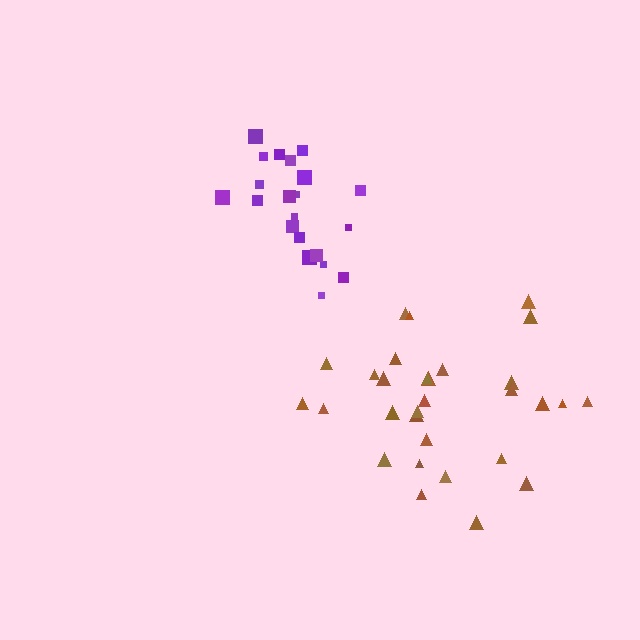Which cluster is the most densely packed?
Purple.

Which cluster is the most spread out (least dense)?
Brown.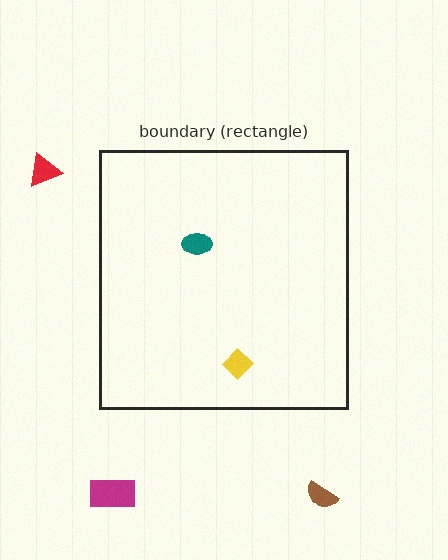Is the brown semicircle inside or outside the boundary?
Outside.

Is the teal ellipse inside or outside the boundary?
Inside.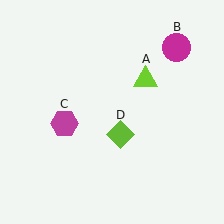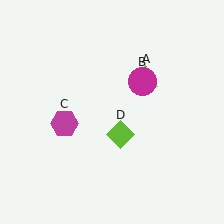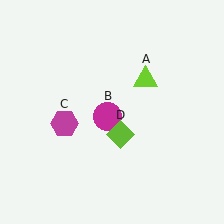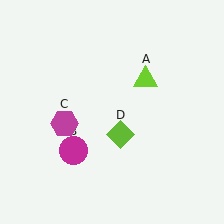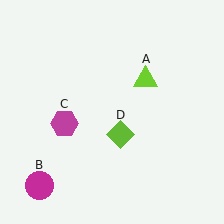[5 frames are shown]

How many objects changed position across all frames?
1 object changed position: magenta circle (object B).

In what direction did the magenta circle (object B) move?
The magenta circle (object B) moved down and to the left.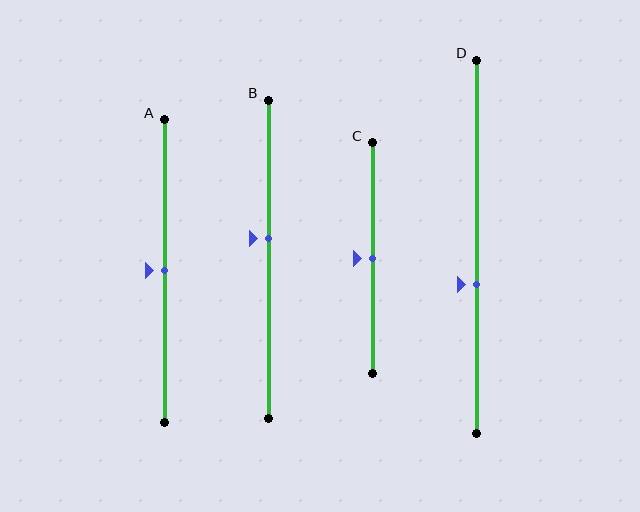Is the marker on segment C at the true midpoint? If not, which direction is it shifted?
Yes, the marker on segment C is at the true midpoint.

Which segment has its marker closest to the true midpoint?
Segment A has its marker closest to the true midpoint.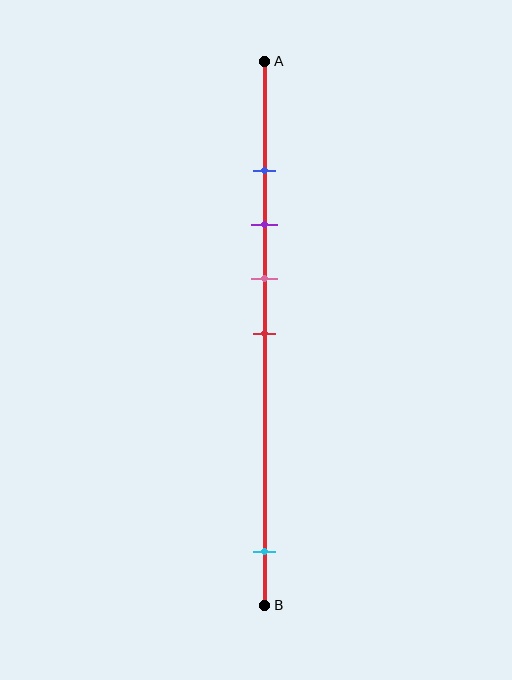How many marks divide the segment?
There are 5 marks dividing the segment.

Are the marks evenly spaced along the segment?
No, the marks are not evenly spaced.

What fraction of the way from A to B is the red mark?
The red mark is approximately 50% (0.5) of the way from A to B.